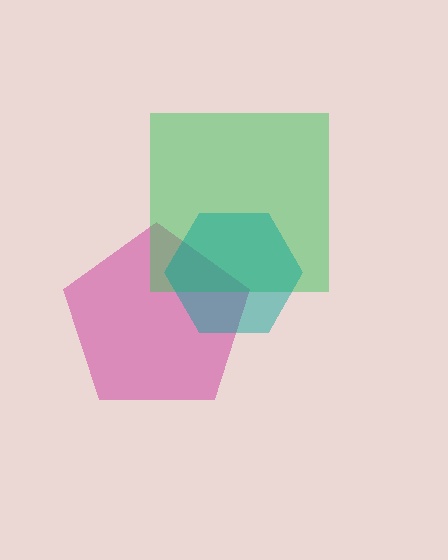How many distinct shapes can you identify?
There are 3 distinct shapes: a magenta pentagon, a green square, a teal hexagon.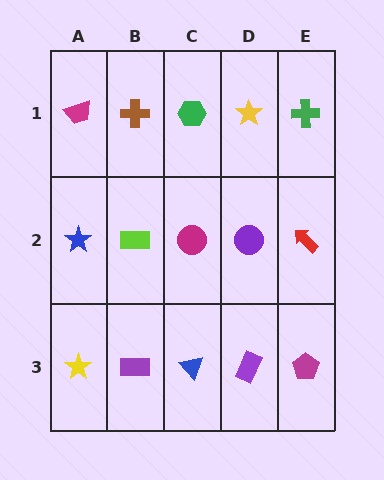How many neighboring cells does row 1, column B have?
3.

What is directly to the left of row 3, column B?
A yellow star.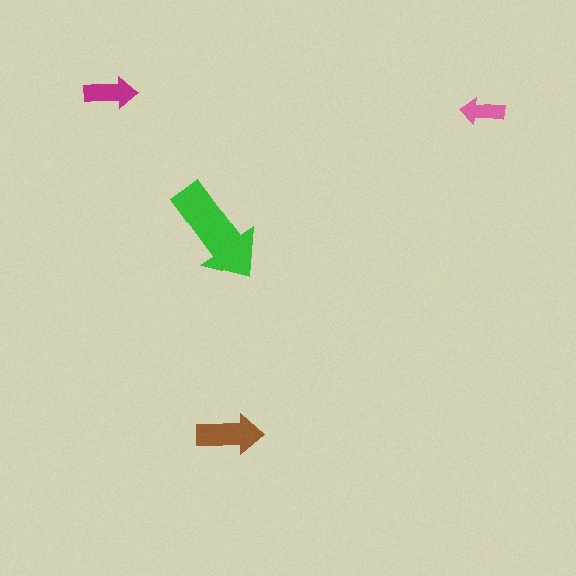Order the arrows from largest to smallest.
the green one, the brown one, the magenta one, the pink one.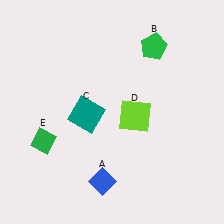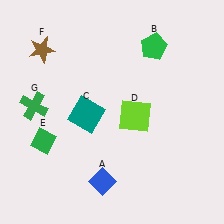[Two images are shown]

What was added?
A brown star (F), a green cross (G) were added in Image 2.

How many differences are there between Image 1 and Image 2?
There are 2 differences between the two images.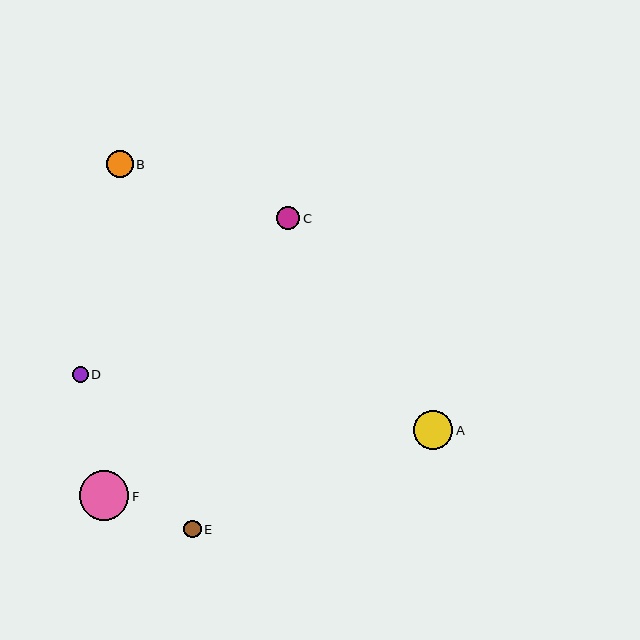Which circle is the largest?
Circle F is the largest with a size of approximately 49 pixels.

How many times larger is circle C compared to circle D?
Circle C is approximately 1.4 times the size of circle D.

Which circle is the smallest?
Circle D is the smallest with a size of approximately 16 pixels.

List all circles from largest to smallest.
From largest to smallest: F, A, B, C, E, D.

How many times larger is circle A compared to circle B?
Circle A is approximately 1.5 times the size of circle B.